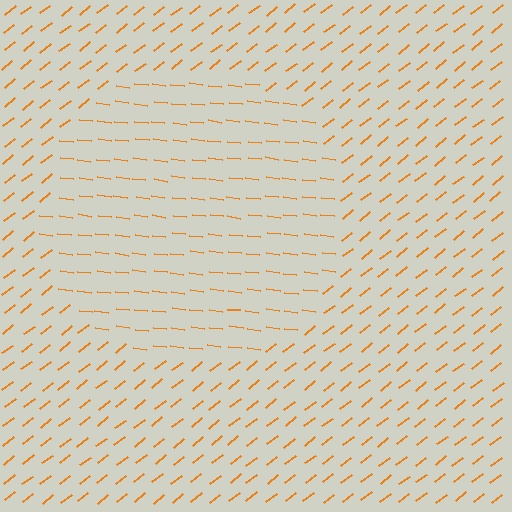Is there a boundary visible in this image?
Yes, there is a texture boundary formed by a change in line orientation.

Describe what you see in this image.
The image is filled with small orange line segments. A circle region in the image has lines oriented differently from the surrounding lines, creating a visible texture boundary.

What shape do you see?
I see a circle.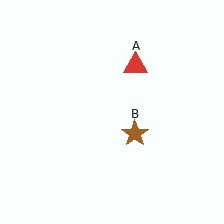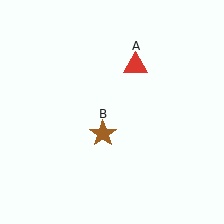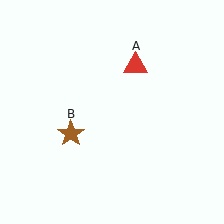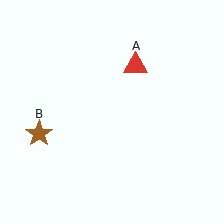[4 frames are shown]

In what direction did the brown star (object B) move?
The brown star (object B) moved left.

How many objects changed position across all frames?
1 object changed position: brown star (object B).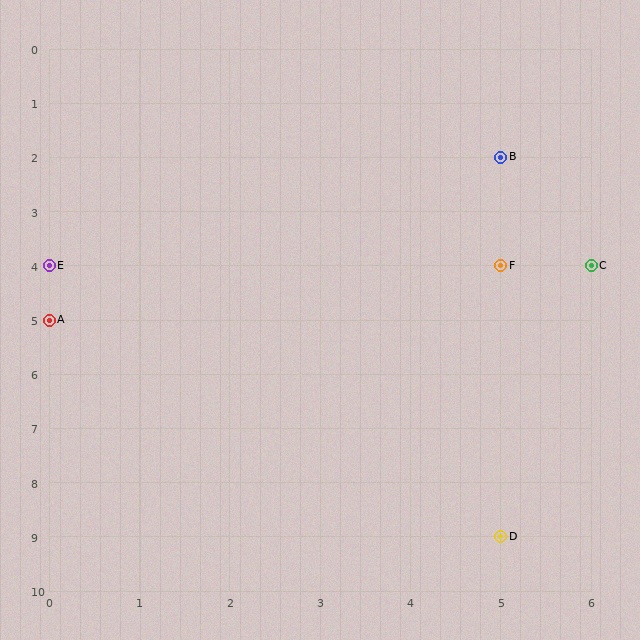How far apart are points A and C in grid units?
Points A and C are 6 columns and 1 row apart (about 6.1 grid units diagonally).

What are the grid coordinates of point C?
Point C is at grid coordinates (6, 4).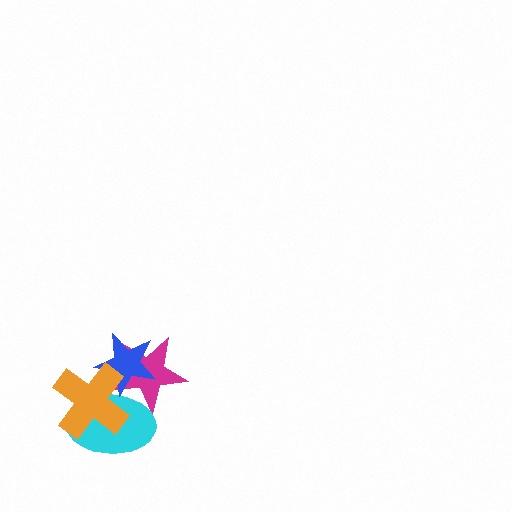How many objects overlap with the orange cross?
3 objects overlap with the orange cross.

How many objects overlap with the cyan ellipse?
3 objects overlap with the cyan ellipse.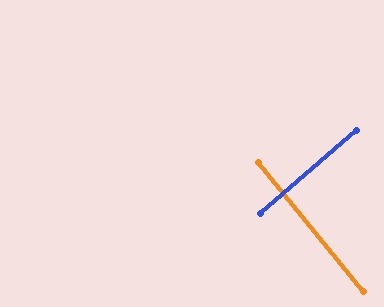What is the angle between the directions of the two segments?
Approximately 88 degrees.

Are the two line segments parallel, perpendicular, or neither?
Perpendicular — they meet at approximately 88°.